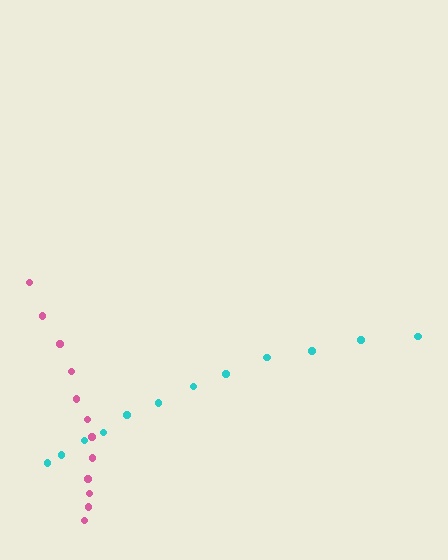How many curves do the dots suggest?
There are 2 distinct paths.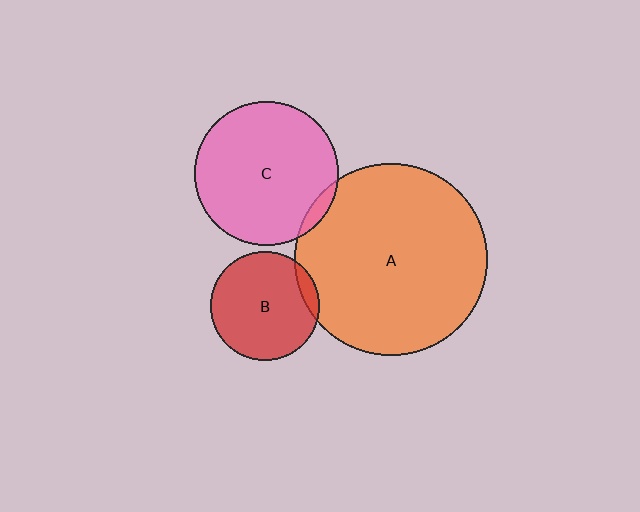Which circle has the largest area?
Circle A (orange).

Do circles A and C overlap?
Yes.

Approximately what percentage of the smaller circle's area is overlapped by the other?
Approximately 5%.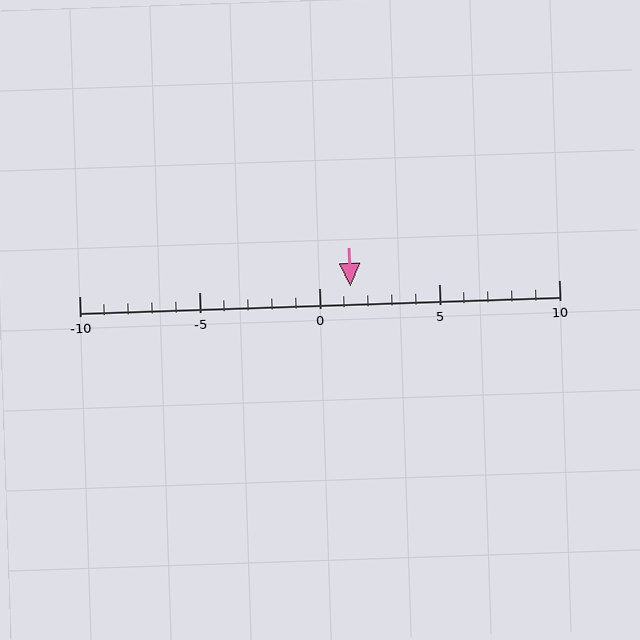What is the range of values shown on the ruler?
The ruler shows values from -10 to 10.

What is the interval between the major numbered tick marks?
The major tick marks are spaced 5 units apart.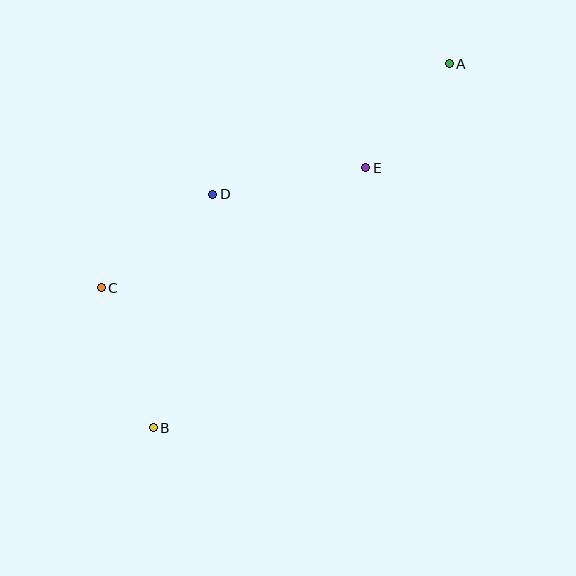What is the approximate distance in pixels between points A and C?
The distance between A and C is approximately 414 pixels.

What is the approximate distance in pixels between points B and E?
The distance between B and E is approximately 336 pixels.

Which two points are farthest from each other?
Points A and B are farthest from each other.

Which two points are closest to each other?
Points A and E are closest to each other.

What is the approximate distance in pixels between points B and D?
The distance between B and D is approximately 241 pixels.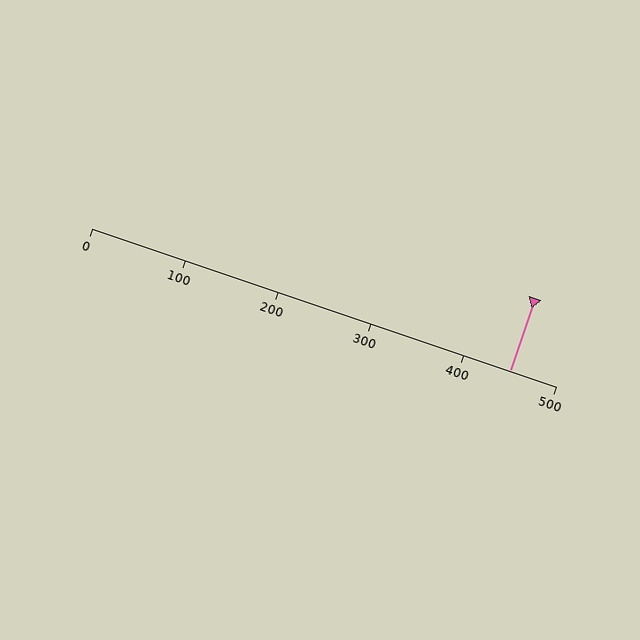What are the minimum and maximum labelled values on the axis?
The axis runs from 0 to 500.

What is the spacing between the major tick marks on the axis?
The major ticks are spaced 100 apart.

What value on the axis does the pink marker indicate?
The marker indicates approximately 450.